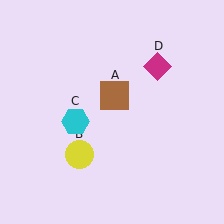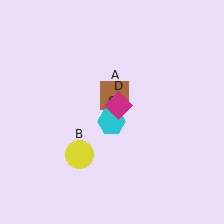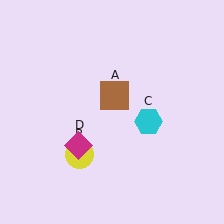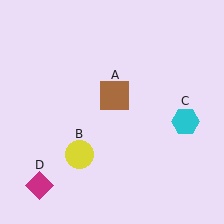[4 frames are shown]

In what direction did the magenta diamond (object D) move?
The magenta diamond (object D) moved down and to the left.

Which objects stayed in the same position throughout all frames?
Brown square (object A) and yellow circle (object B) remained stationary.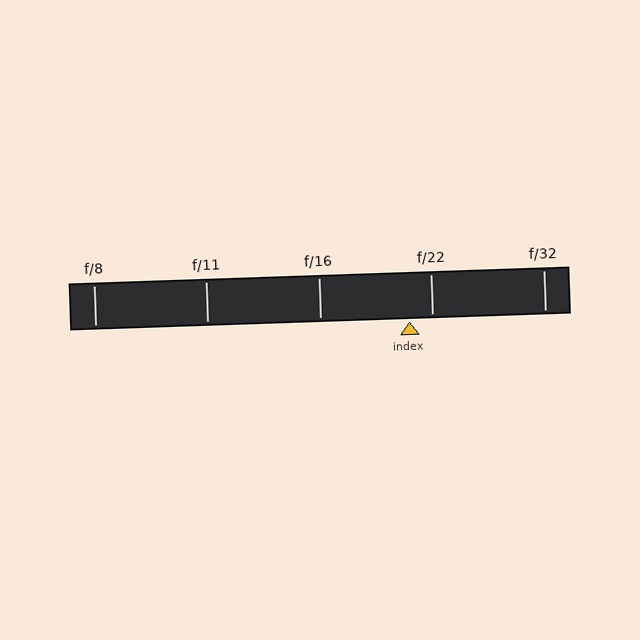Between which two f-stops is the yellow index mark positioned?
The index mark is between f/16 and f/22.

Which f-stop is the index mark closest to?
The index mark is closest to f/22.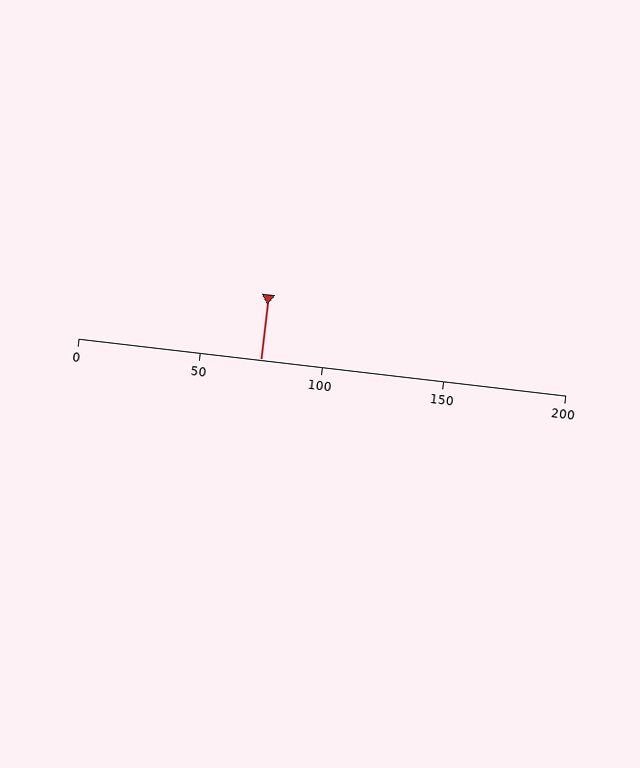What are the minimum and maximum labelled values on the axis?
The axis runs from 0 to 200.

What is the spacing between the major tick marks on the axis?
The major ticks are spaced 50 apart.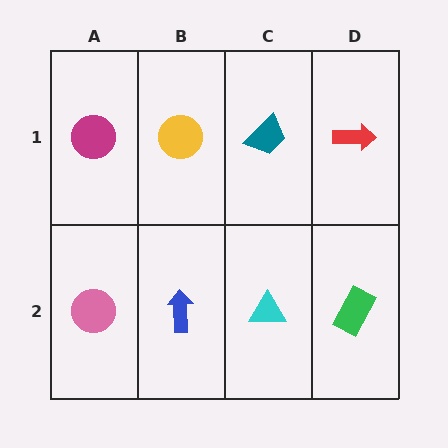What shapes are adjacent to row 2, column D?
A red arrow (row 1, column D), a cyan triangle (row 2, column C).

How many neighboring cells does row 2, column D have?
2.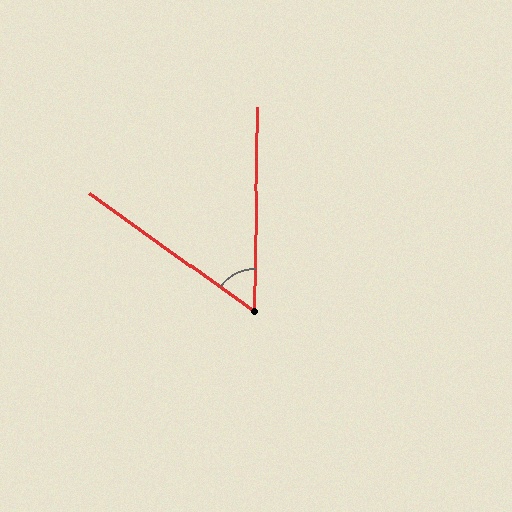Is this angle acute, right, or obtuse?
It is acute.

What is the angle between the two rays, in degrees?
Approximately 55 degrees.